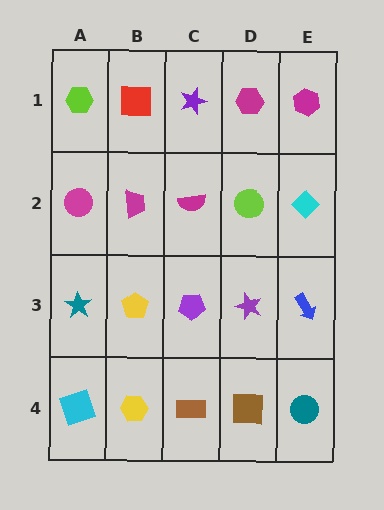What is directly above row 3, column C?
A magenta semicircle.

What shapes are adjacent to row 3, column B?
A magenta trapezoid (row 2, column B), a yellow hexagon (row 4, column B), a teal star (row 3, column A), a purple pentagon (row 3, column C).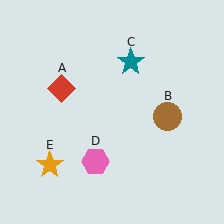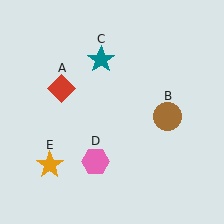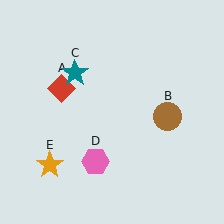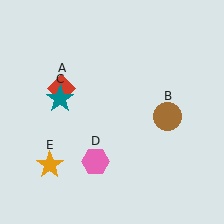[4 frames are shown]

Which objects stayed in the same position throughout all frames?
Red diamond (object A) and brown circle (object B) and pink hexagon (object D) and orange star (object E) remained stationary.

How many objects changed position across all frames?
1 object changed position: teal star (object C).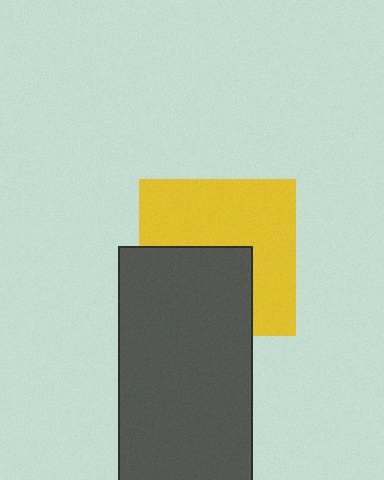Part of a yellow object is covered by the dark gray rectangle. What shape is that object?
It is a square.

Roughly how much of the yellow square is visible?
About half of it is visible (roughly 58%).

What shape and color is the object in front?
The object in front is a dark gray rectangle.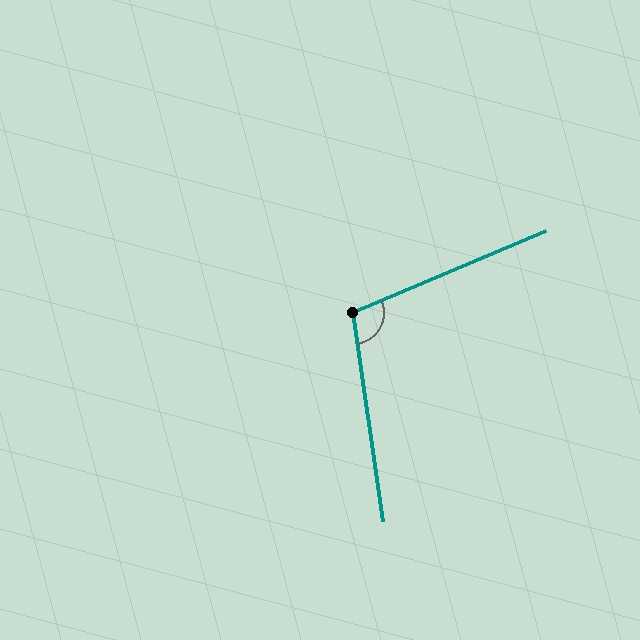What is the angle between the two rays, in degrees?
Approximately 105 degrees.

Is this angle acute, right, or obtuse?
It is obtuse.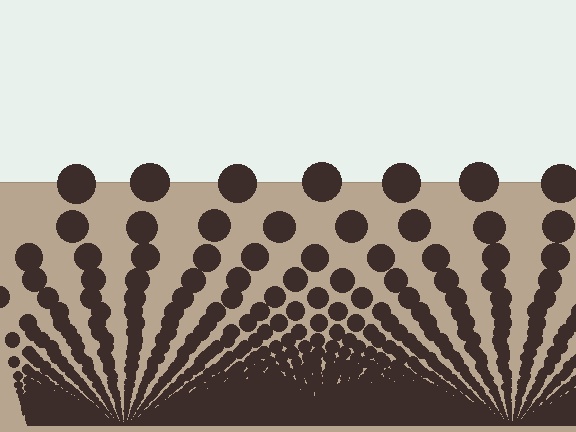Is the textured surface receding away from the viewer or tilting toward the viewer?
The surface appears to tilt toward the viewer. Texture elements get larger and sparser toward the top.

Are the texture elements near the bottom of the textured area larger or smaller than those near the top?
Smaller. The gradient is inverted — elements near the bottom are smaller and denser.